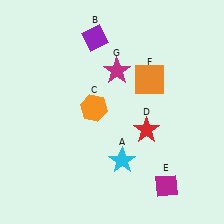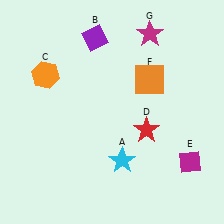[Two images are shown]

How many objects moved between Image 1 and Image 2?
3 objects moved between the two images.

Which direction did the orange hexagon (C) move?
The orange hexagon (C) moved left.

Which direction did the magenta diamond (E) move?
The magenta diamond (E) moved up.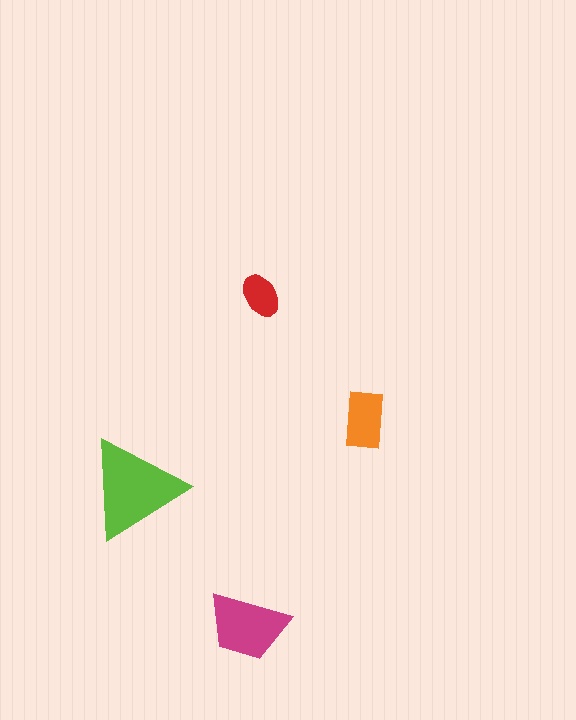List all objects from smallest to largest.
The red ellipse, the orange rectangle, the magenta trapezoid, the lime triangle.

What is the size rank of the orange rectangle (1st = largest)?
3rd.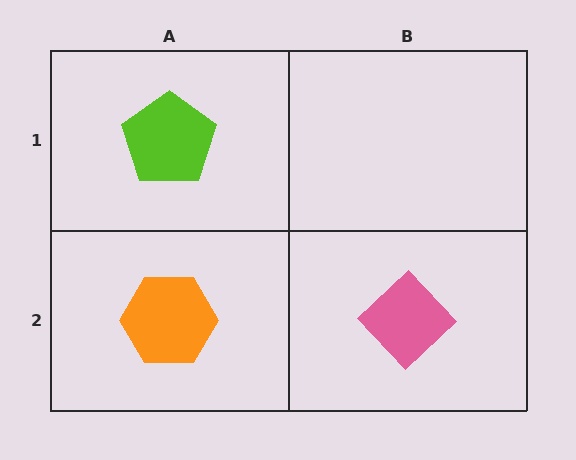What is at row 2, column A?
An orange hexagon.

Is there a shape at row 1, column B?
No, that cell is empty.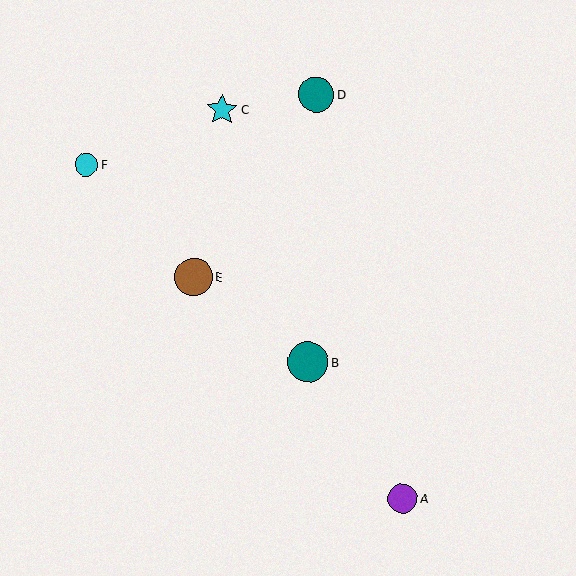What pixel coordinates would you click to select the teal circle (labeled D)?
Click at (316, 95) to select the teal circle D.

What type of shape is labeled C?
Shape C is a cyan star.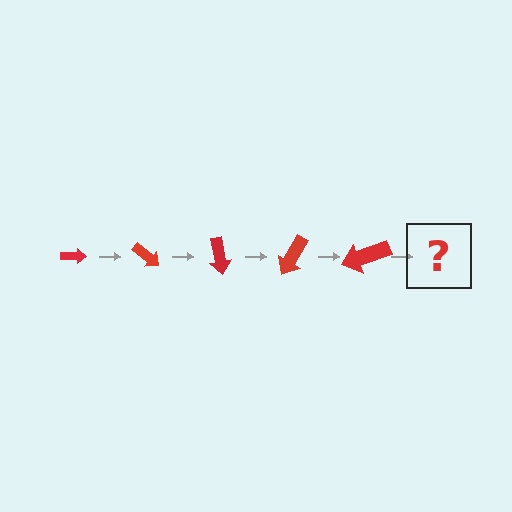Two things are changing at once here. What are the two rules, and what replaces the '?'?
The two rules are that the arrow grows larger each step and it rotates 40 degrees each step. The '?' should be an arrow, larger than the previous one and rotated 200 degrees from the start.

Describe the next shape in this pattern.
It should be an arrow, larger than the previous one and rotated 200 degrees from the start.